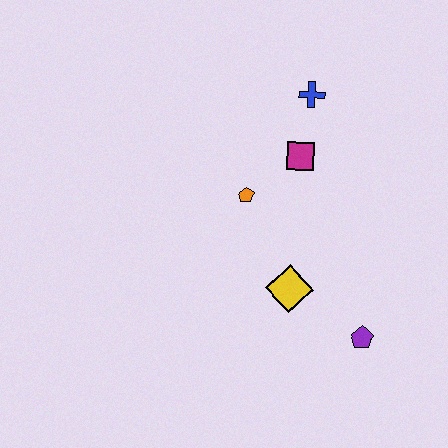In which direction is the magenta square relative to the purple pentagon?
The magenta square is above the purple pentagon.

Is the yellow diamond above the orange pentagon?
No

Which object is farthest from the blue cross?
The purple pentagon is farthest from the blue cross.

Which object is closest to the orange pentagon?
The magenta square is closest to the orange pentagon.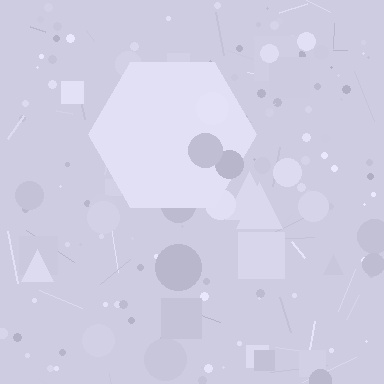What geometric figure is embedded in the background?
A hexagon is embedded in the background.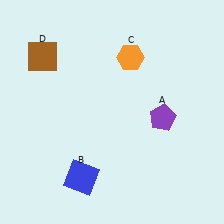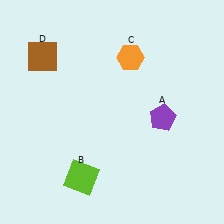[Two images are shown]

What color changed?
The square (B) changed from blue in Image 1 to lime in Image 2.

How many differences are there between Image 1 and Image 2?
There is 1 difference between the two images.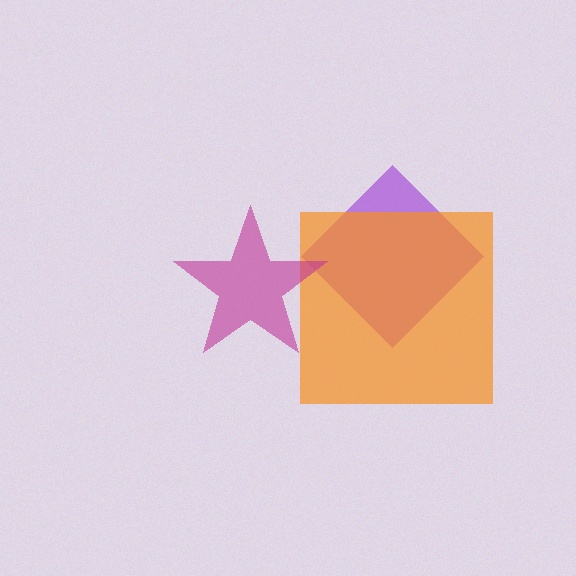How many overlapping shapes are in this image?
There are 3 overlapping shapes in the image.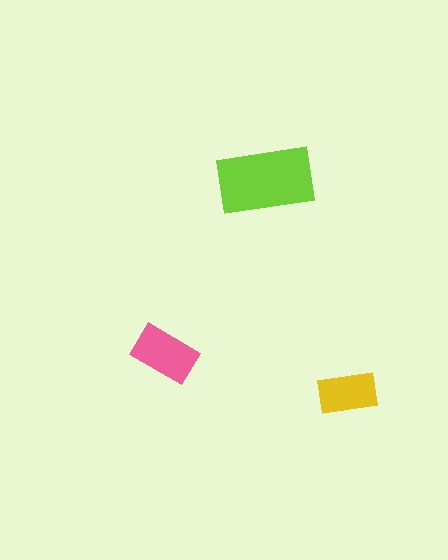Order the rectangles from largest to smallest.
the lime one, the pink one, the yellow one.